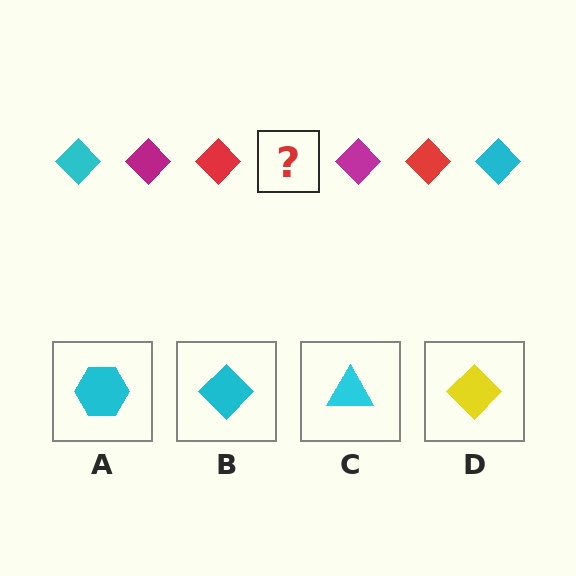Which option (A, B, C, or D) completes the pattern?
B.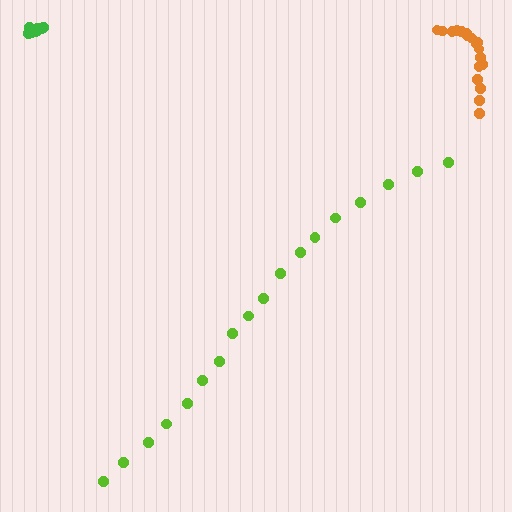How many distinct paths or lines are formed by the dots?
There are 3 distinct paths.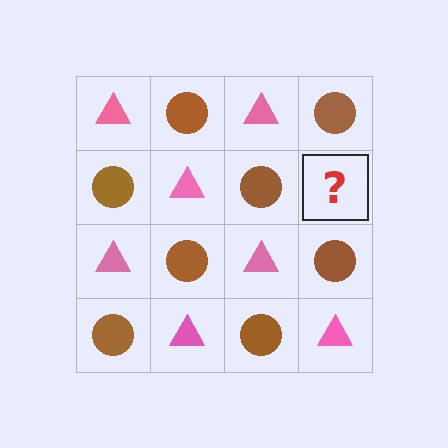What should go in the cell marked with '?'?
The missing cell should contain a pink triangle.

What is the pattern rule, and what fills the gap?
The rule is that it alternates pink triangle and brown circle in a checkerboard pattern. The gap should be filled with a pink triangle.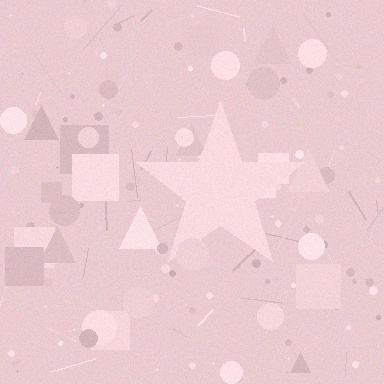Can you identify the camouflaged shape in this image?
The camouflaged shape is a star.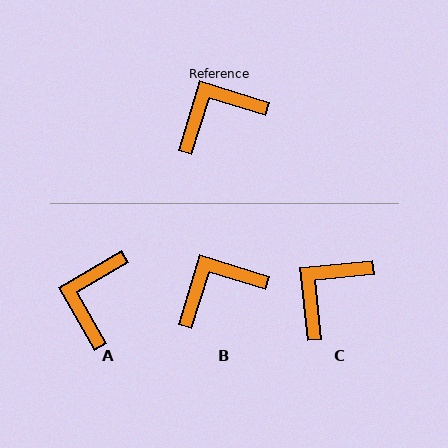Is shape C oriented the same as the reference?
No, it is off by about 23 degrees.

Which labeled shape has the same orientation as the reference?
B.